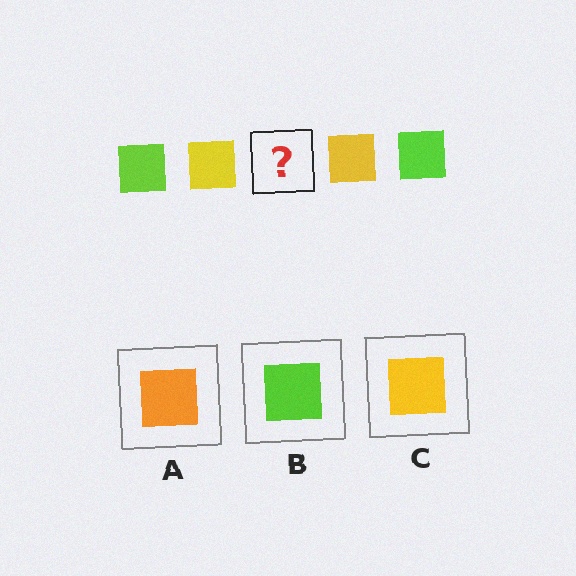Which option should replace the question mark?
Option B.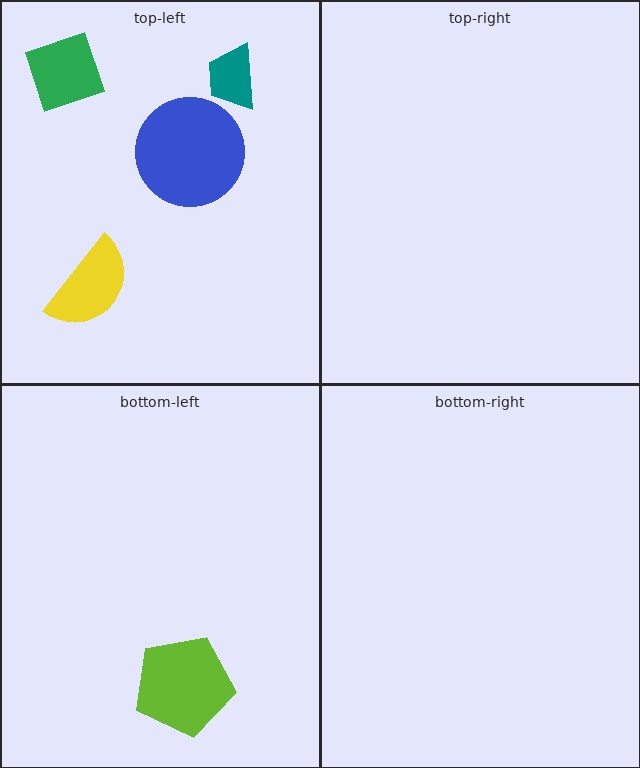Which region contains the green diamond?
The top-left region.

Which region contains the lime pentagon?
The bottom-left region.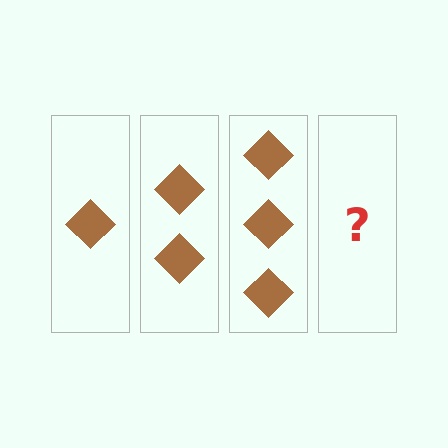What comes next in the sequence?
The next element should be 4 diamonds.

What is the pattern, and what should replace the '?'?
The pattern is that each step adds one more diamond. The '?' should be 4 diamonds.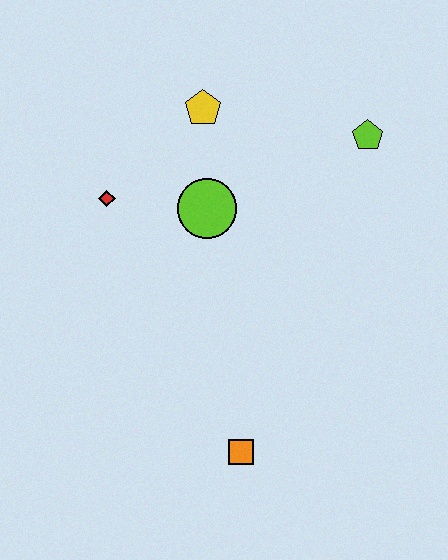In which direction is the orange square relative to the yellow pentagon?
The orange square is below the yellow pentagon.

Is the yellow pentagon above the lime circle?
Yes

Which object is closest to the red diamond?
The lime circle is closest to the red diamond.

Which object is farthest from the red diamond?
The orange square is farthest from the red diamond.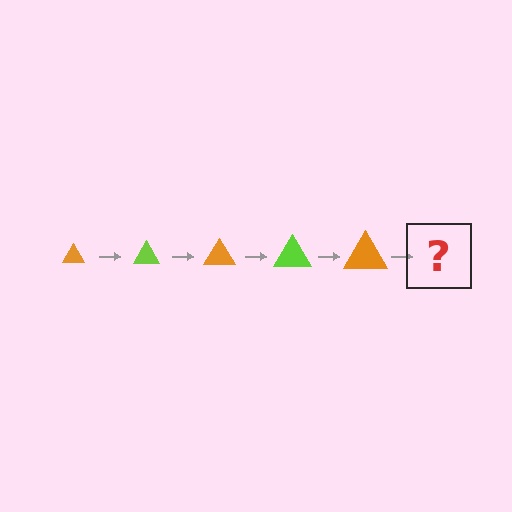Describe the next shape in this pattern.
It should be a lime triangle, larger than the previous one.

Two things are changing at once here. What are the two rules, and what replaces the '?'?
The two rules are that the triangle grows larger each step and the color cycles through orange and lime. The '?' should be a lime triangle, larger than the previous one.